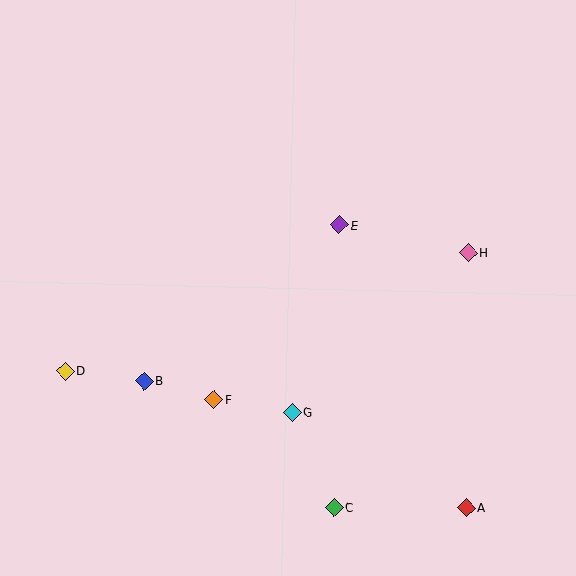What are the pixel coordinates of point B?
Point B is at (144, 381).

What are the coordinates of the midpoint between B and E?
The midpoint between B and E is at (242, 303).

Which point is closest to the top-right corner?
Point H is closest to the top-right corner.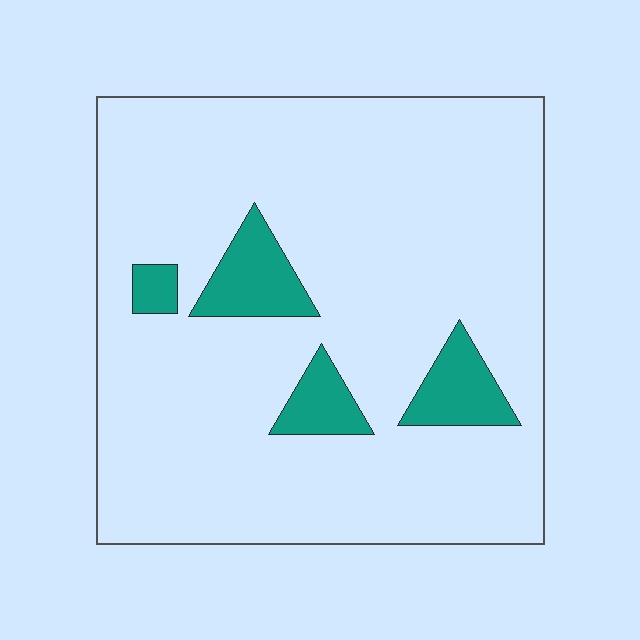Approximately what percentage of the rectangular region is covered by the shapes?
Approximately 10%.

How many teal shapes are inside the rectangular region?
4.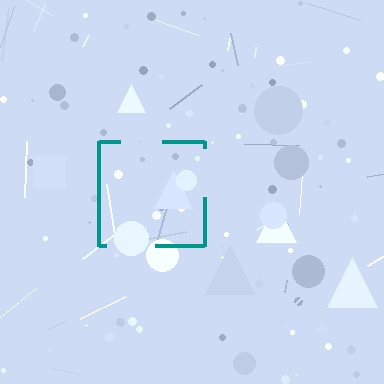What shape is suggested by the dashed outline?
The dashed outline suggests a square.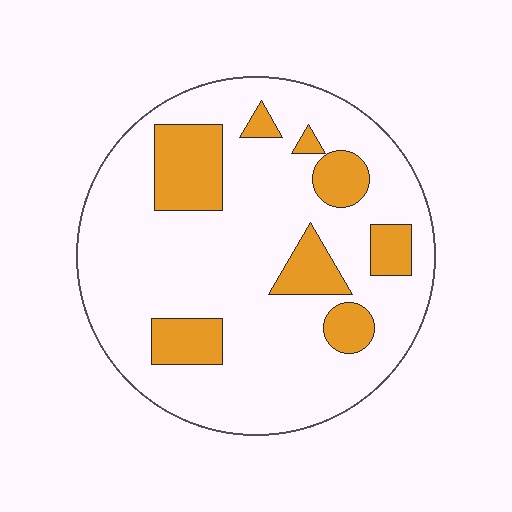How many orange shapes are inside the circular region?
8.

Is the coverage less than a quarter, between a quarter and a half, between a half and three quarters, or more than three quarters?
Less than a quarter.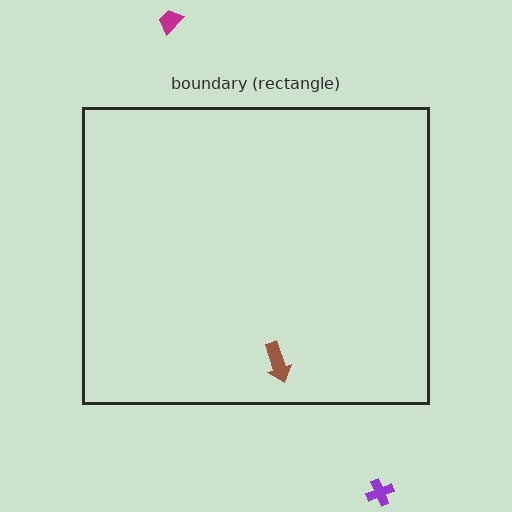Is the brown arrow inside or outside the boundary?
Inside.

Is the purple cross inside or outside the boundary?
Outside.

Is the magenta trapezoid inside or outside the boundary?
Outside.